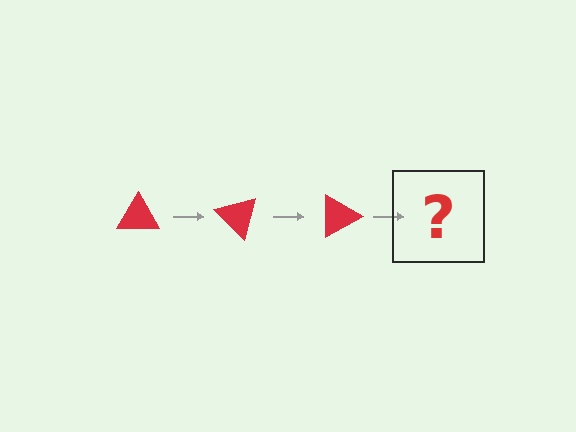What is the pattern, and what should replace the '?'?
The pattern is that the triangle rotates 45 degrees each step. The '?' should be a red triangle rotated 135 degrees.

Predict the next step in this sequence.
The next step is a red triangle rotated 135 degrees.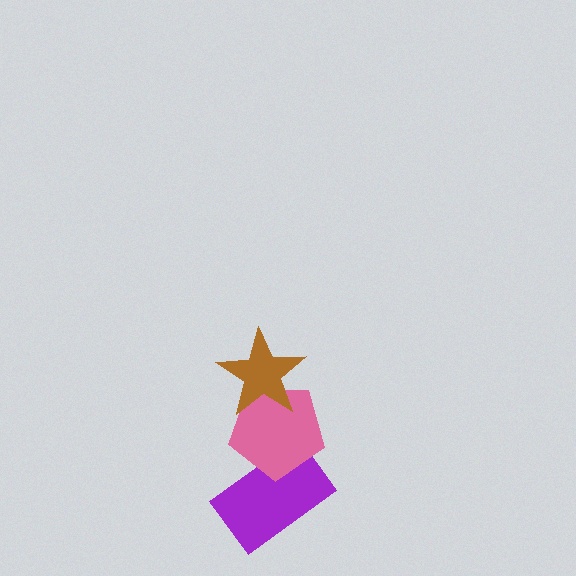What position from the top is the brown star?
The brown star is 1st from the top.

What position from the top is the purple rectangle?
The purple rectangle is 3rd from the top.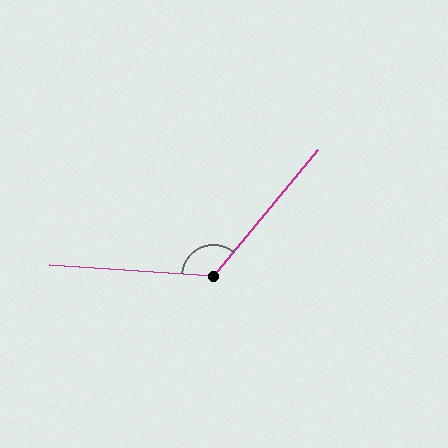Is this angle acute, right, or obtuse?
It is obtuse.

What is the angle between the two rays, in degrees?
Approximately 126 degrees.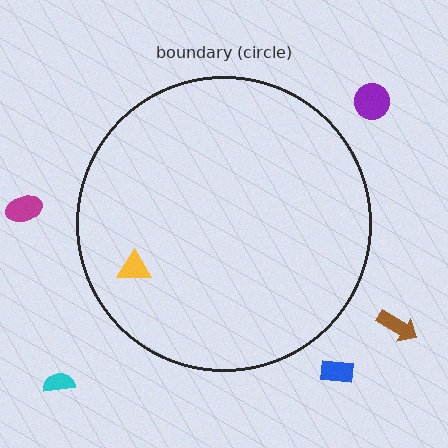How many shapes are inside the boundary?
1 inside, 5 outside.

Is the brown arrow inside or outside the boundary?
Outside.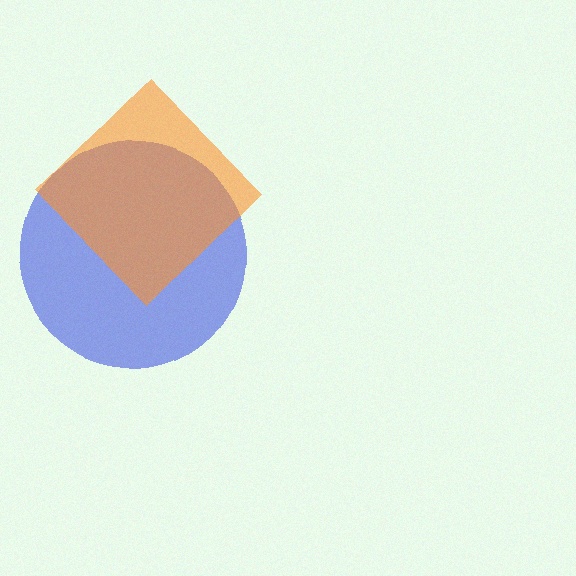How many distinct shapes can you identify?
There are 2 distinct shapes: a blue circle, an orange diamond.